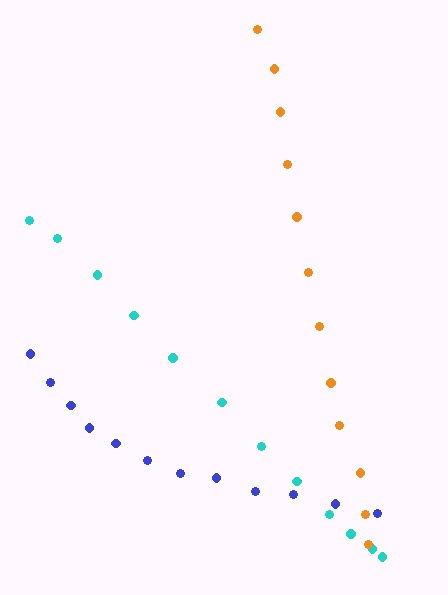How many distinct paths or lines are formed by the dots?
There are 3 distinct paths.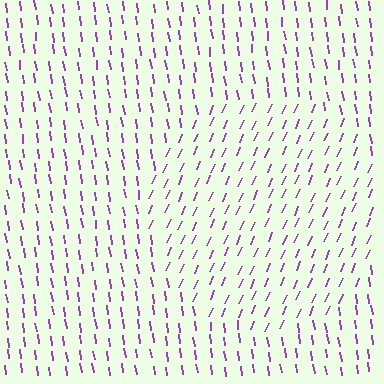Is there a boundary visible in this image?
Yes, there is a texture boundary formed by a change in line orientation.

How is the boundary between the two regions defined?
The boundary is defined purely by a change in line orientation (approximately 32 degrees difference). All lines are the same color and thickness.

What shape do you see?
I see a circle.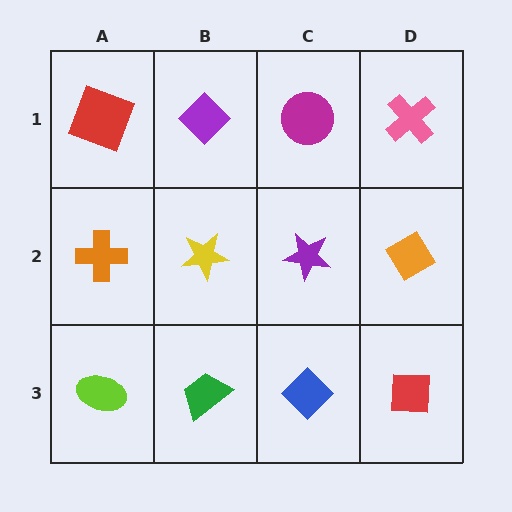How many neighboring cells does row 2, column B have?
4.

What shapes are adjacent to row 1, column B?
A yellow star (row 2, column B), a red square (row 1, column A), a magenta circle (row 1, column C).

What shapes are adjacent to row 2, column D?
A pink cross (row 1, column D), a red square (row 3, column D), a purple star (row 2, column C).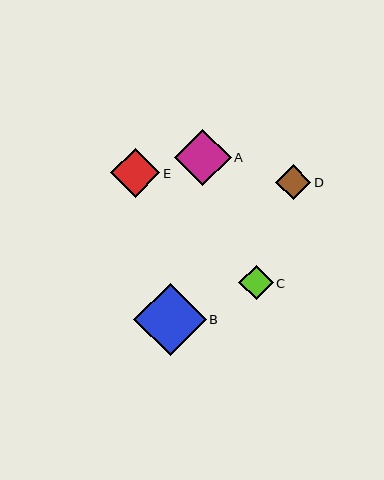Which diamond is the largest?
Diamond B is the largest with a size of approximately 73 pixels.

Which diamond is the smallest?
Diamond C is the smallest with a size of approximately 34 pixels.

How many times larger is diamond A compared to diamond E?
Diamond A is approximately 1.2 times the size of diamond E.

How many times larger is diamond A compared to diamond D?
Diamond A is approximately 1.6 times the size of diamond D.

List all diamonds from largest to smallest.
From largest to smallest: B, A, E, D, C.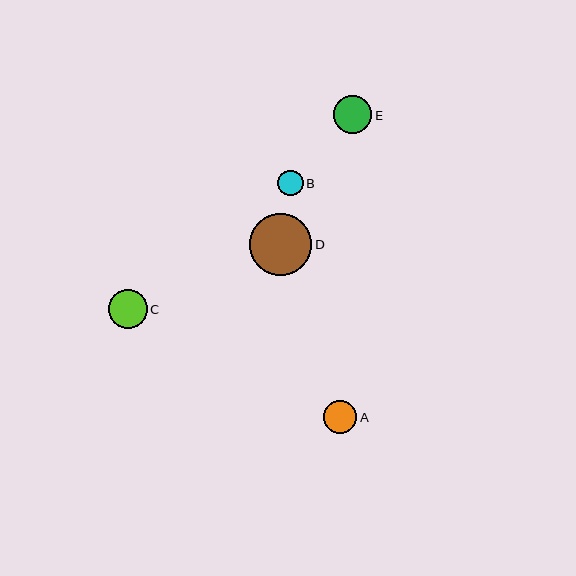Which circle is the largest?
Circle D is the largest with a size of approximately 62 pixels.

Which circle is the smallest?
Circle B is the smallest with a size of approximately 26 pixels.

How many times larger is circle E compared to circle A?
Circle E is approximately 1.1 times the size of circle A.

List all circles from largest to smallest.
From largest to smallest: D, C, E, A, B.